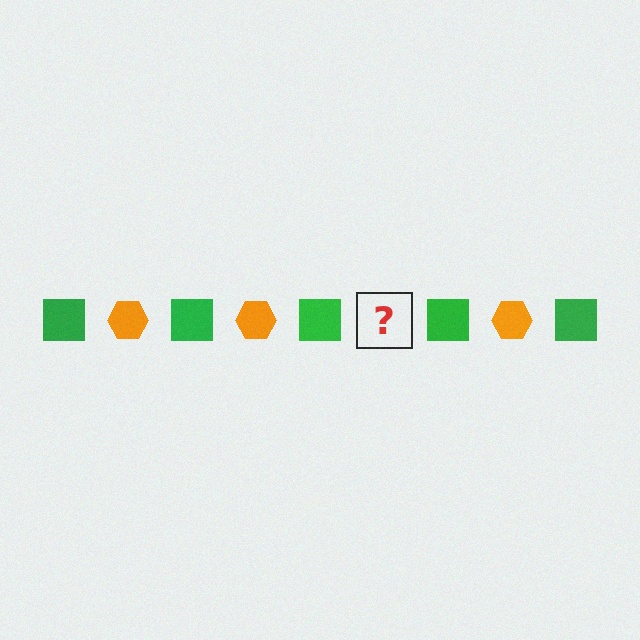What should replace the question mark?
The question mark should be replaced with an orange hexagon.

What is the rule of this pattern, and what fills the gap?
The rule is that the pattern alternates between green square and orange hexagon. The gap should be filled with an orange hexagon.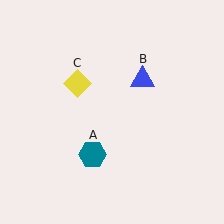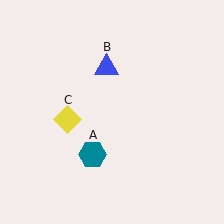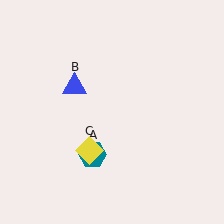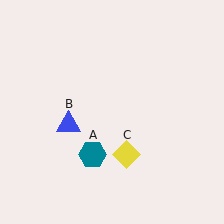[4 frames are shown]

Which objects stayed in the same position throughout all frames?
Teal hexagon (object A) remained stationary.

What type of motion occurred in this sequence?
The blue triangle (object B), yellow diamond (object C) rotated counterclockwise around the center of the scene.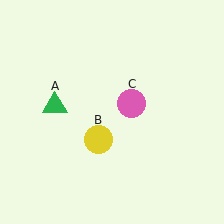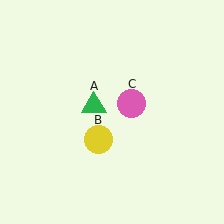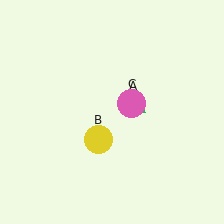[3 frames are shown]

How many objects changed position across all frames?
1 object changed position: green triangle (object A).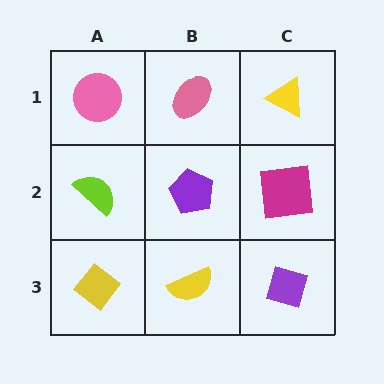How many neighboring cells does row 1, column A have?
2.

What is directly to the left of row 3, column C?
A yellow semicircle.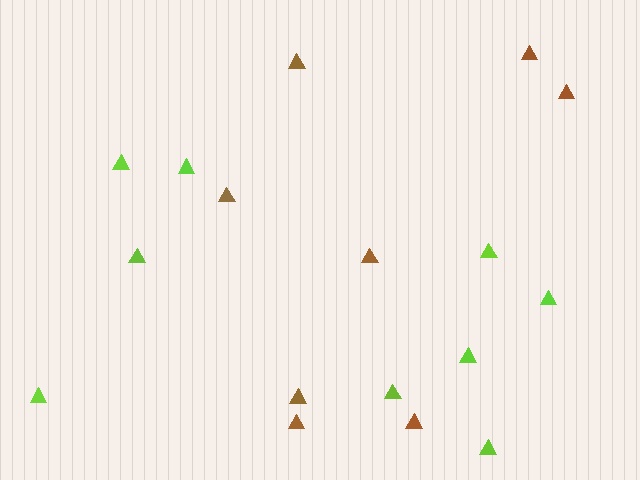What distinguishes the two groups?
There are 2 groups: one group of lime triangles (9) and one group of brown triangles (8).